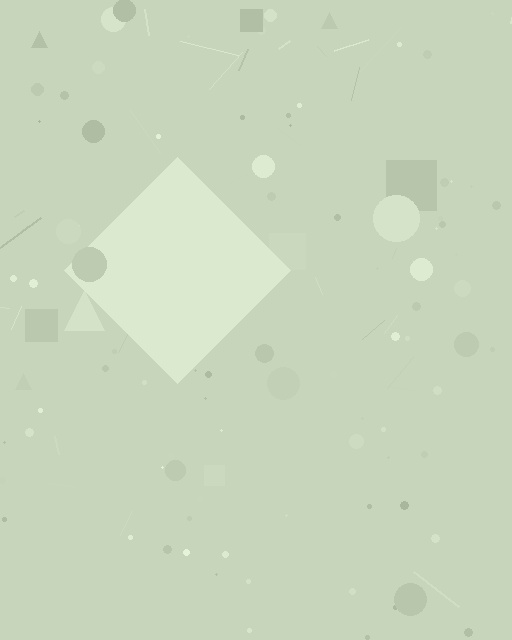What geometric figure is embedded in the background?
A diamond is embedded in the background.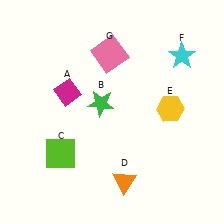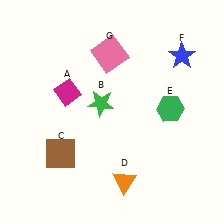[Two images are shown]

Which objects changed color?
C changed from lime to brown. E changed from yellow to green. F changed from cyan to blue.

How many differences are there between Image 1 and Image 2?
There are 3 differences between the two images.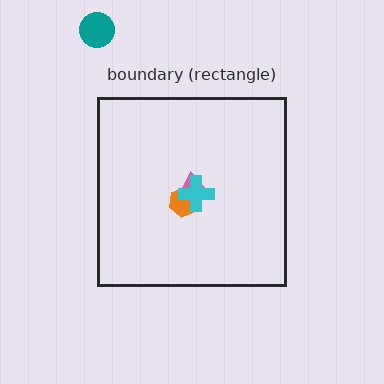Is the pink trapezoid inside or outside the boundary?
Inside.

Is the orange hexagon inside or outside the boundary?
Inside.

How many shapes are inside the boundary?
3 inside, 1 outside.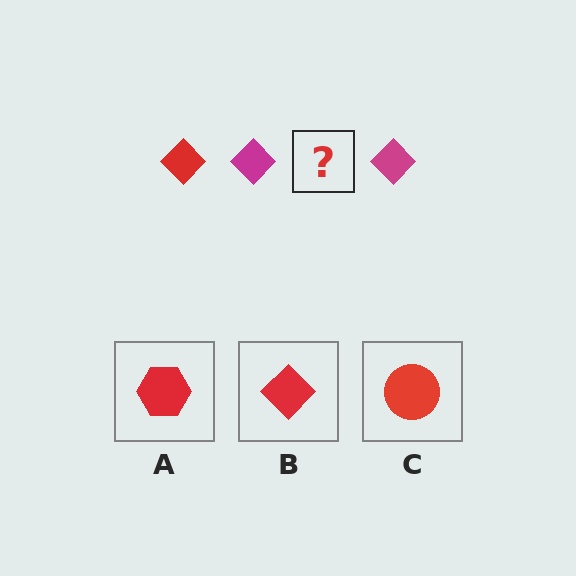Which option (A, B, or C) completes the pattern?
B.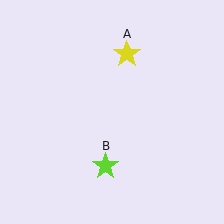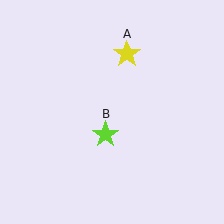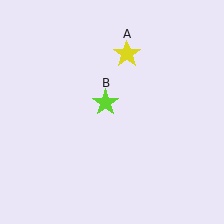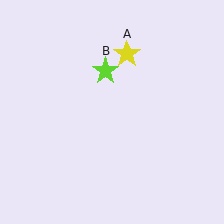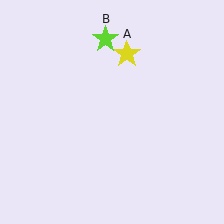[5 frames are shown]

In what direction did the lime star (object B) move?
The lime star (object B) moved up.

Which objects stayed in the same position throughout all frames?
Yellow star (object A) remained stationary.